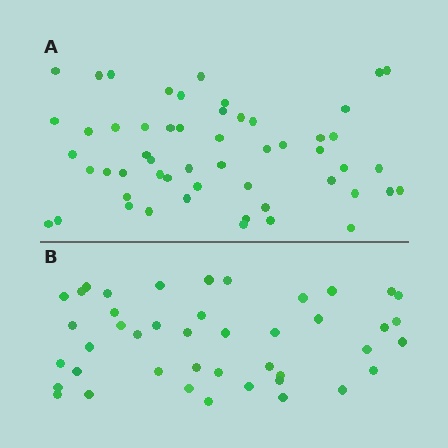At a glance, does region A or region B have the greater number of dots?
Region A (the top region) has more dots.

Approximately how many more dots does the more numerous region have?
Region A has roughly 12 or so more dots than region B.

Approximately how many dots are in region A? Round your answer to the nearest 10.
About 50 dots. (The exact count is 54, which rounds to 50.)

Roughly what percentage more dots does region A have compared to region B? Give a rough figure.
About 25% more.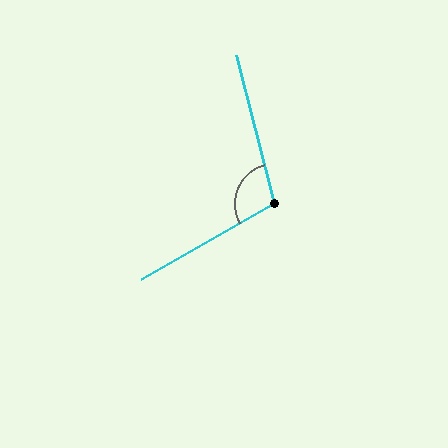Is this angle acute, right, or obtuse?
It is obtuse.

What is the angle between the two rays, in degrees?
Approximately 105 degrees.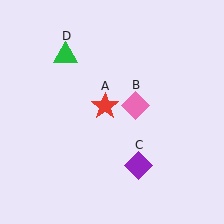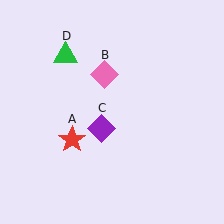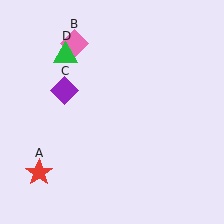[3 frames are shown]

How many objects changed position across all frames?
3 objects changed position: red star (object A), pink diamond (object B), purple diamond (object C).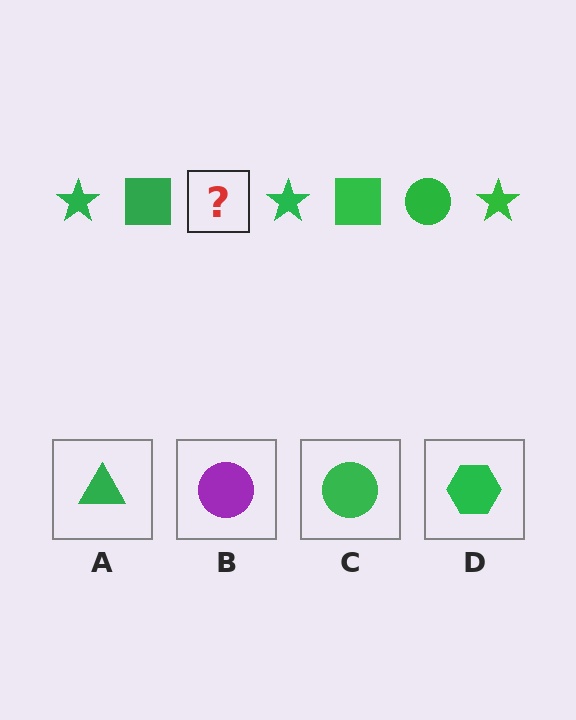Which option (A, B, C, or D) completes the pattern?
C.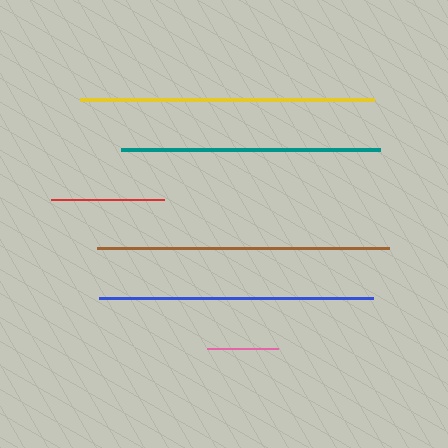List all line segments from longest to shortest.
From longest to shortest: yellow, brown, blue, teal, red, pink.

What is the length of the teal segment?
The teal segment is approximately 259 pixels long.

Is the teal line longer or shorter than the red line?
The teal line is longer than the red line.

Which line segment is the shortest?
The pink line is the shortest at approximately 71 pixels.